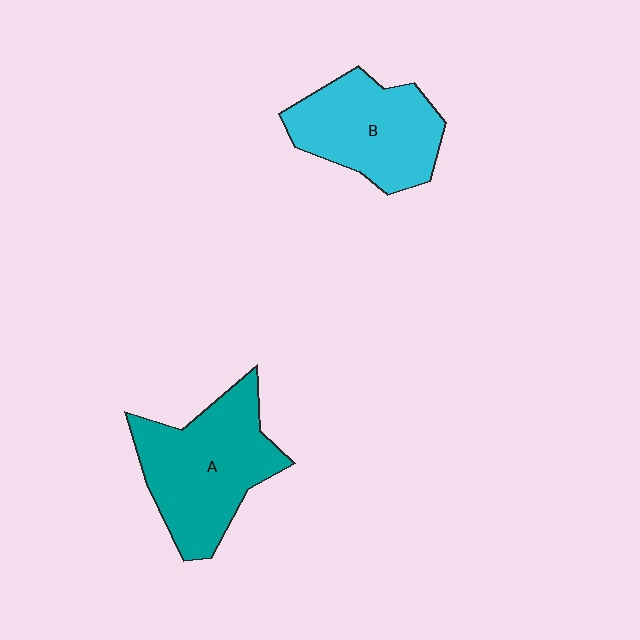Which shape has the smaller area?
Shape B (cyan).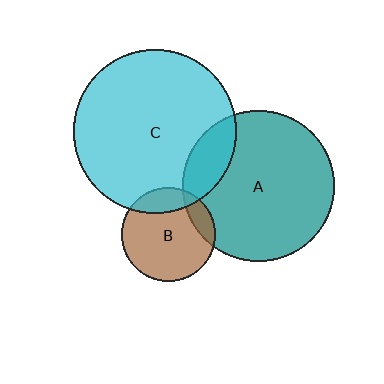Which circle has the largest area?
Circle C (cyan).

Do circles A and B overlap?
Yes.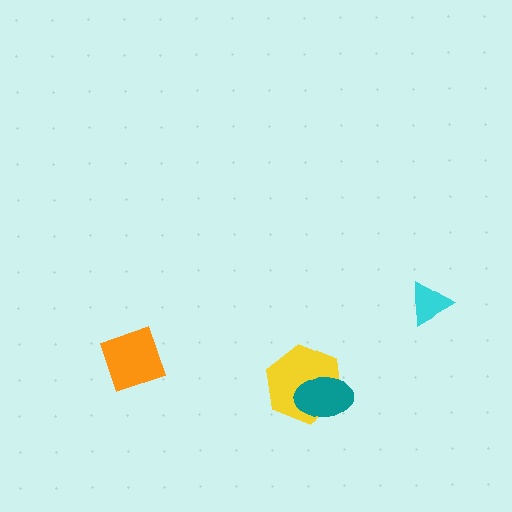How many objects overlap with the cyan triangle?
0 objects overlap with the cyan triangle.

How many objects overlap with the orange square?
0 objects overlap with the orange square.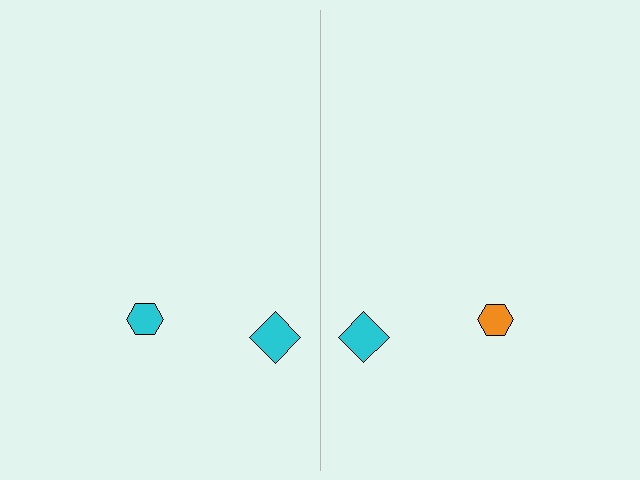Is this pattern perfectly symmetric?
No, the pattern is not perfectly symmetric. The orange hexagon on the right side breaks the symmetry — its mirror counterpart is cyan.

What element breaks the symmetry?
The orange hexagon on the right side breaks the symmetry — its mirror counterpart is cyan.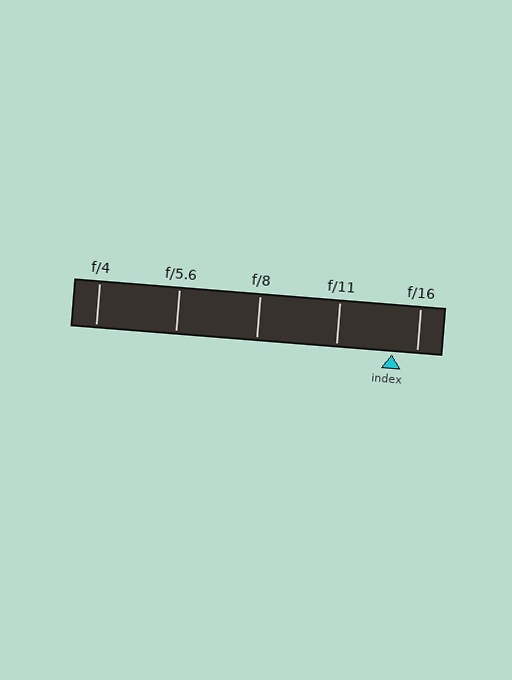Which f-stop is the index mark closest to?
The index mark is closest to f/16.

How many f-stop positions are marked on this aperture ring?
There are 5 f-stop positions marked.